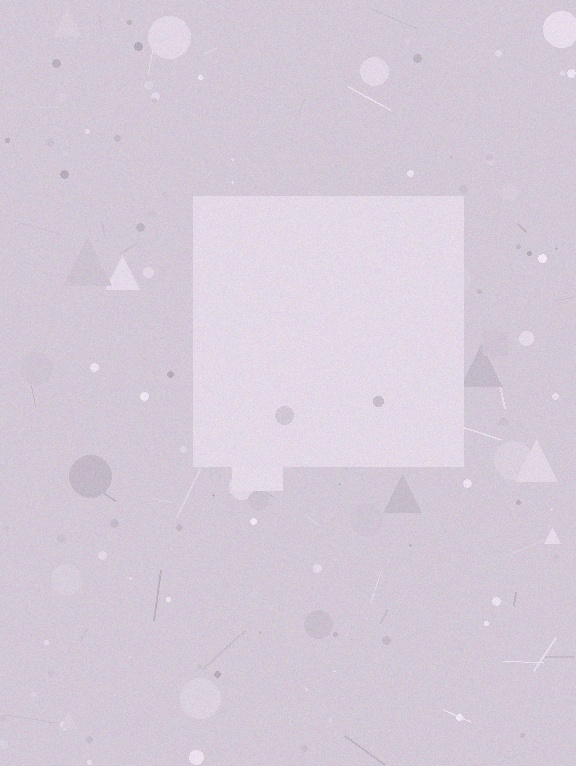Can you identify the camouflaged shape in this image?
The camouflaged shape is a square.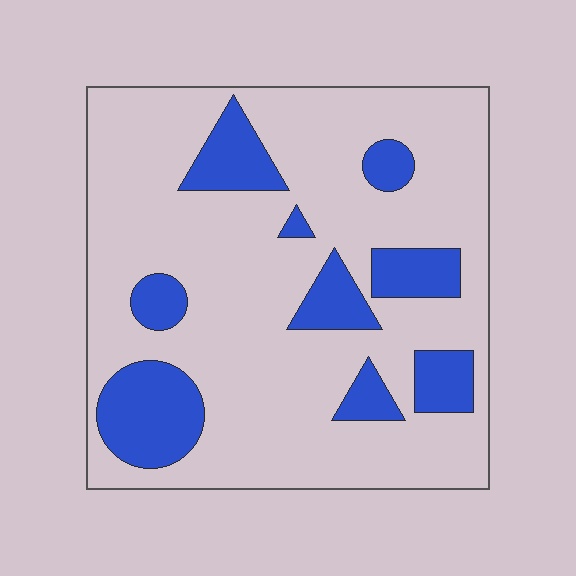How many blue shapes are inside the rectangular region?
9.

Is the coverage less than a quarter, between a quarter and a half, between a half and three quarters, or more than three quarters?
Less than a quarter.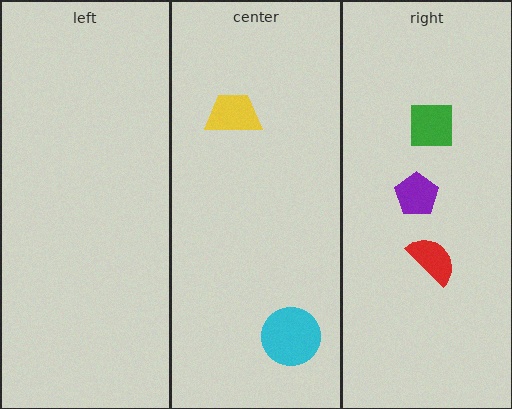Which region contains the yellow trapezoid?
The center region.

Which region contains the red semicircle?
The right region.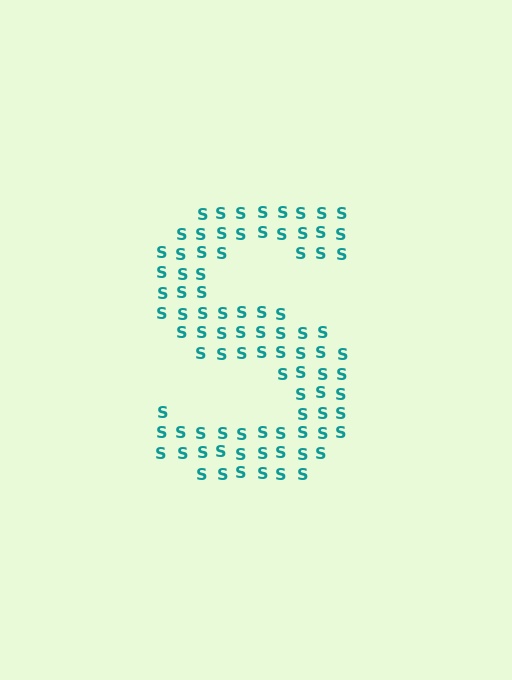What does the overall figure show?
The overall figure shows the letter S.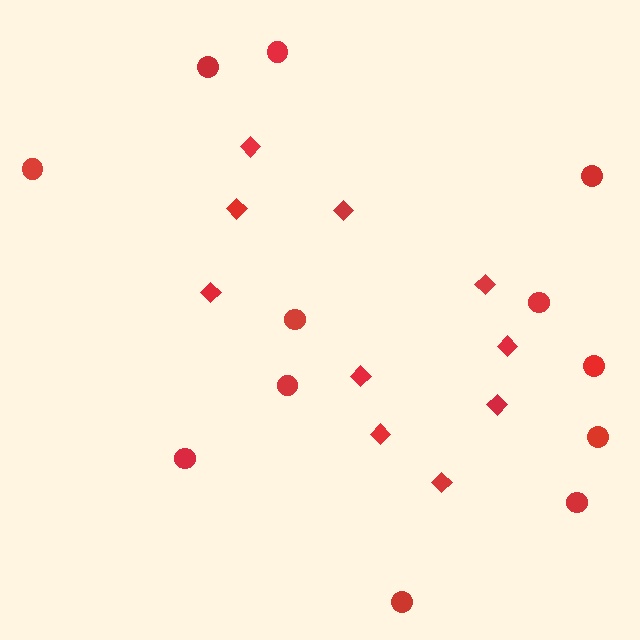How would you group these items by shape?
There are 2 groups: one group of circles (12) and one group of diamonds (10).